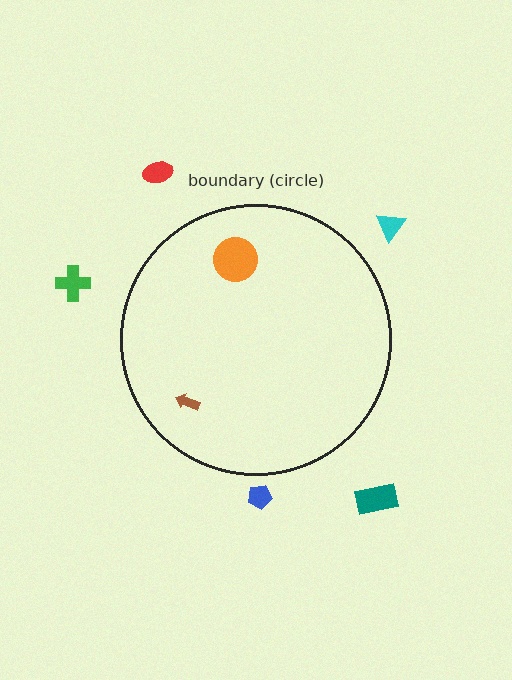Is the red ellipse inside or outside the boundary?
Outside.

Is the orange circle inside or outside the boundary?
Inside.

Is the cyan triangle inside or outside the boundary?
Outside.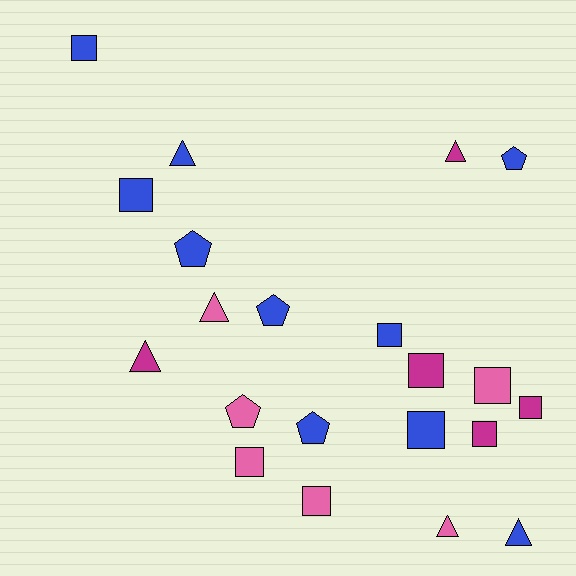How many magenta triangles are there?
There are 2 magenta triangles.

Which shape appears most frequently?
Square, with 10 objects.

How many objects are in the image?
There are 21 objects.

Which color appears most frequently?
Blue, with 10 objects.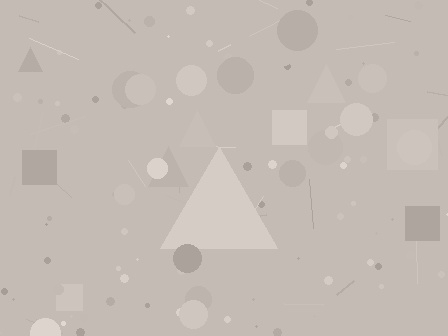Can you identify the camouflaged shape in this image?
The camouflaged shape is a triangle.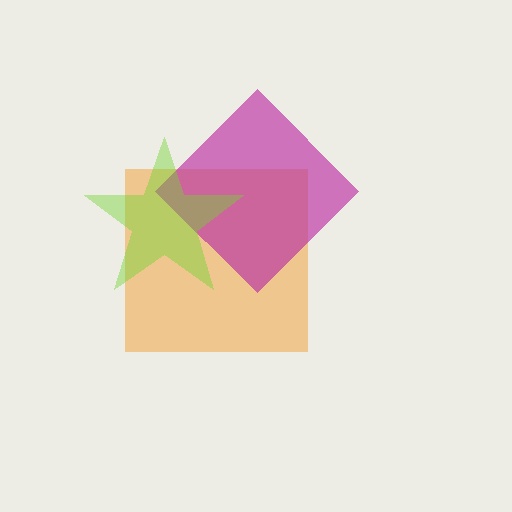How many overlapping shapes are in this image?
There are 3 overlapping shapes in the image.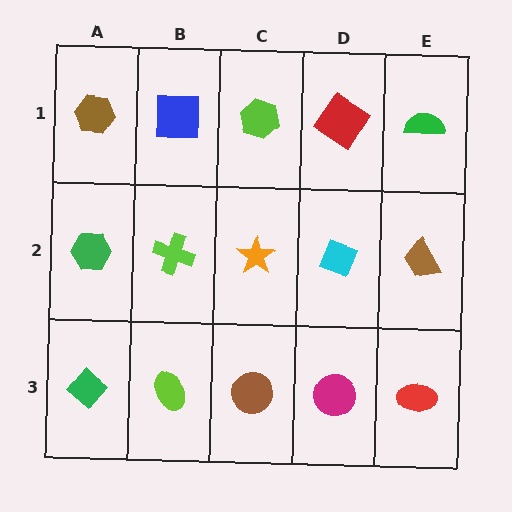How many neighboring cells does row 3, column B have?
3.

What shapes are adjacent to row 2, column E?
A green semicircle (row 1, column E), a red ellipse (row 3, column E), a cyan diamond (row 2, column D).